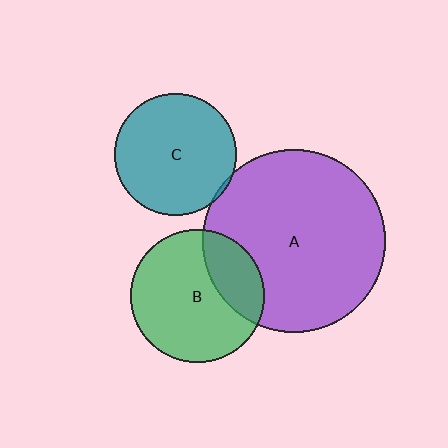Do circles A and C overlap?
Yes.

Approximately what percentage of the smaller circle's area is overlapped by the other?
Approximately 5%.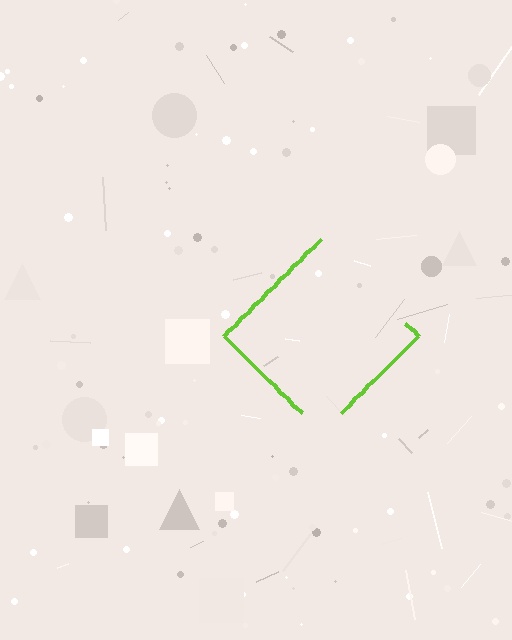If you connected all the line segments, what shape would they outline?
They would outline a diamond.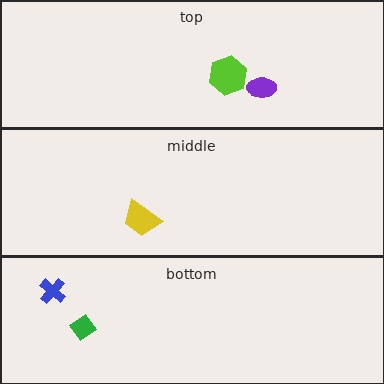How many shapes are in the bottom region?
2.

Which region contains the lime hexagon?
The top region.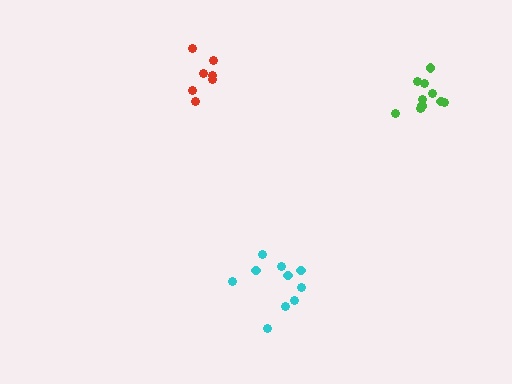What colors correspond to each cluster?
The clusters are colored: cyan, green, red.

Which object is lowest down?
The cyan cluster is bottommost.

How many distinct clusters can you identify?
There are 3 distinct clusters.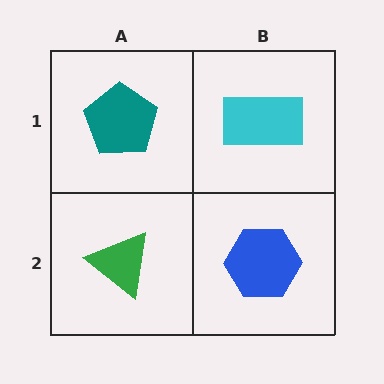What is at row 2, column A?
A green triangle.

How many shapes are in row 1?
2 shapes.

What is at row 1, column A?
A teal pentagon.